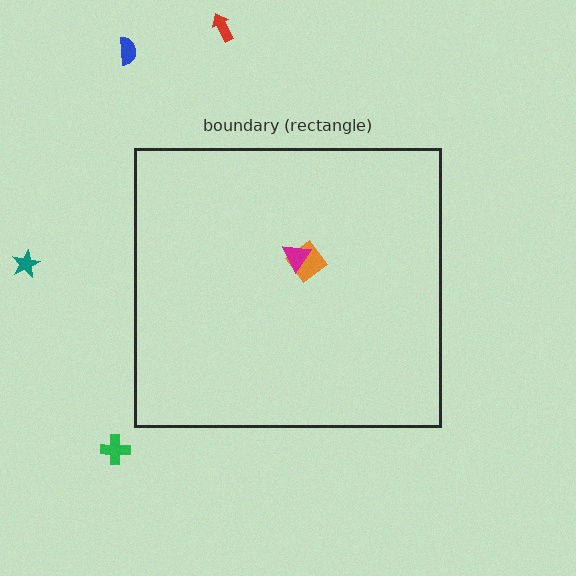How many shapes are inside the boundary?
2 inside, 4 outside.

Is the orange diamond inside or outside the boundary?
Inside.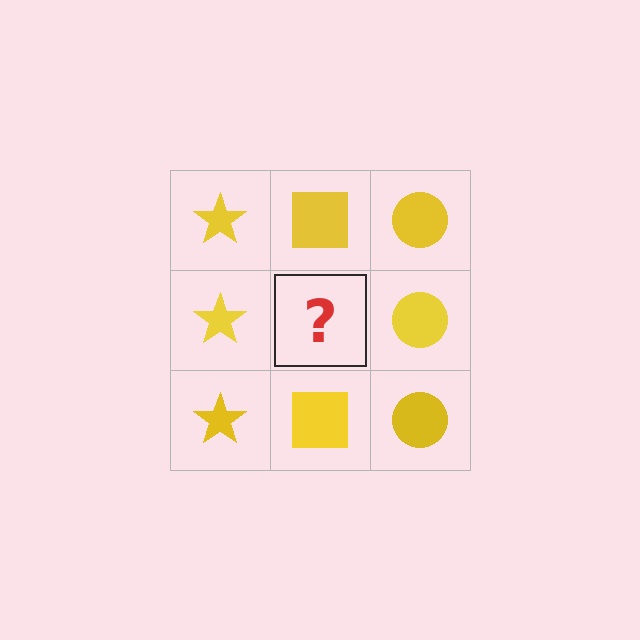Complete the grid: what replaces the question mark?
The question mark should be replaced with a yellow square.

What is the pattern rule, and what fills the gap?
The rule is that each column has a consistent shape. The gap should be filled with a yellow square.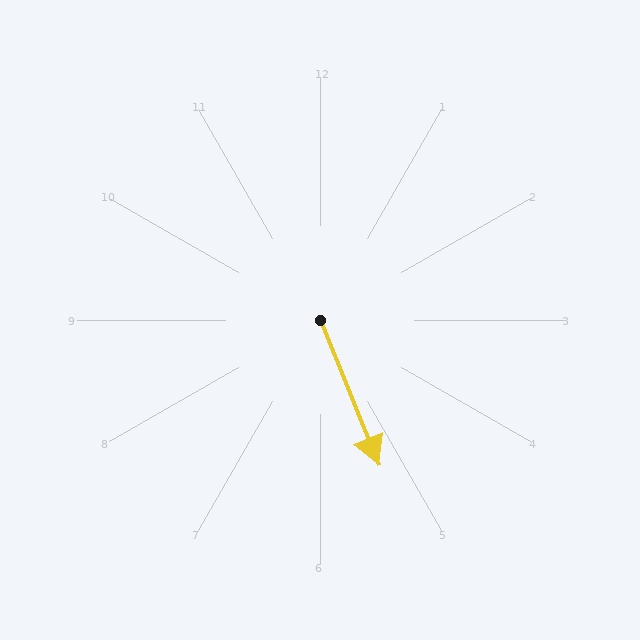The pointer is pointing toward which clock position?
Roughly 5 o'clock.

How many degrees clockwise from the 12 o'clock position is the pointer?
Approximately 158 degrees.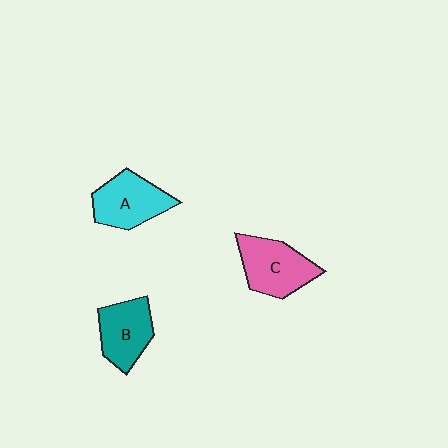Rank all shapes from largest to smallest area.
From largest to smallest: C (pink), A (cyan), B (teal).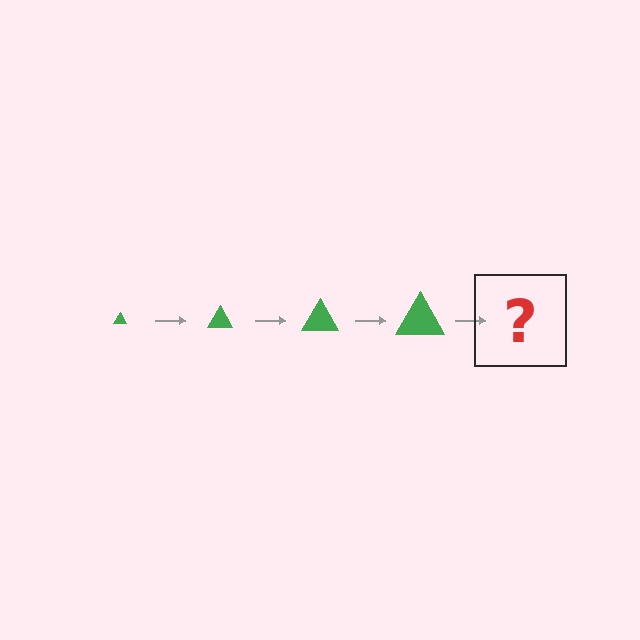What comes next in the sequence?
The next element should be a green triangle, larger than the previous one.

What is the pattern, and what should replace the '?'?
The pattern is that the triangle gets progressively larger each step. The '?' should be a green triangle, larger than the previous one.